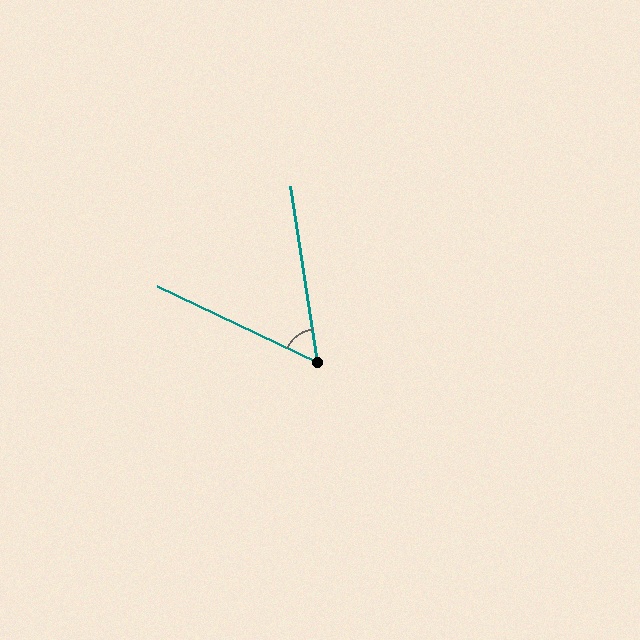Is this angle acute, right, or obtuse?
It is acute.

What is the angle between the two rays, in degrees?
Approximately 56 degrees.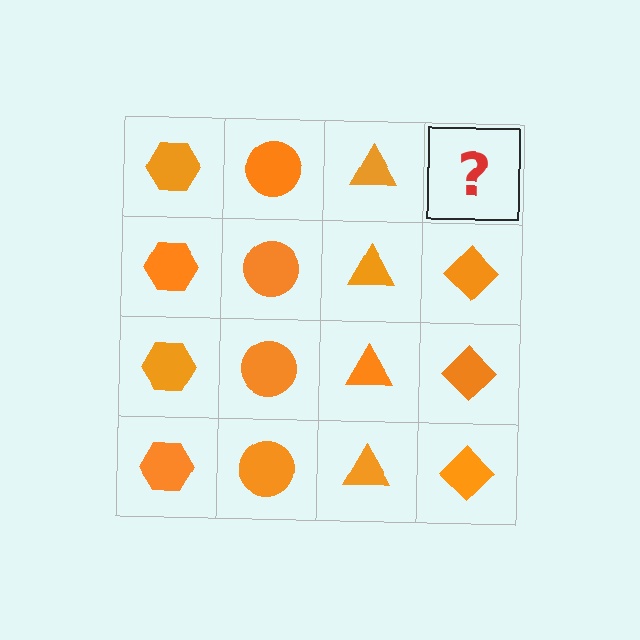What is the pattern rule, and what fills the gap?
The rule is that each column has a consistent shape. The gap should be filled with an orange diamond.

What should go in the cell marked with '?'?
The missing cell should contain an orange diamond.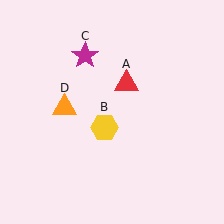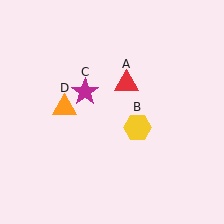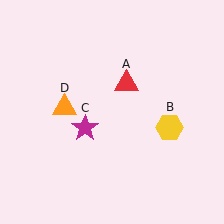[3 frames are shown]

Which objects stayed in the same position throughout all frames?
Red triangle (object A) and orange triangle (object D) remained stationary.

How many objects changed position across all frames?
2 objects changed position: yellow hexagon (object B), magenta star (object C).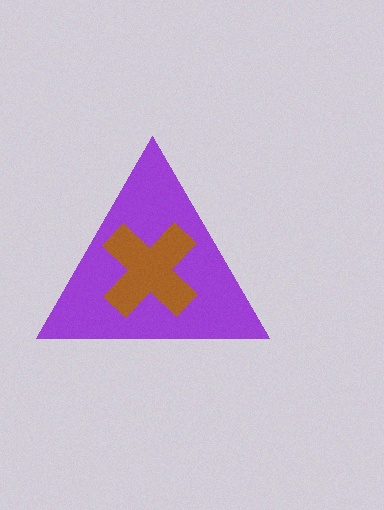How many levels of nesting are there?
2.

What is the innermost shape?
The brown cross.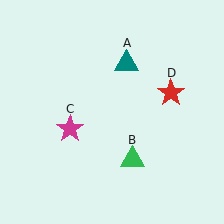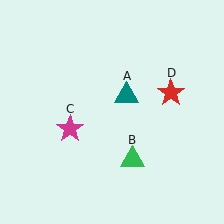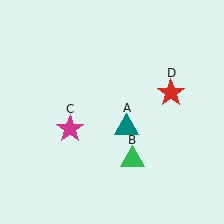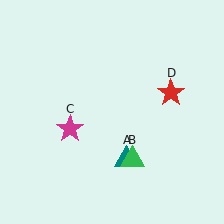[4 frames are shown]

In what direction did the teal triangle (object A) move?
The teal triangle (object A) moved down.